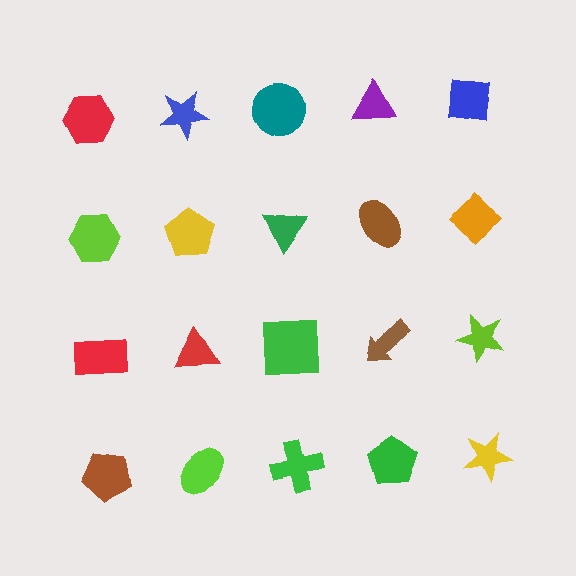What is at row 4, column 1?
A brown pentagon.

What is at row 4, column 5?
A yellow star.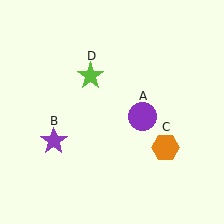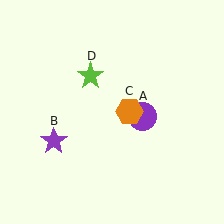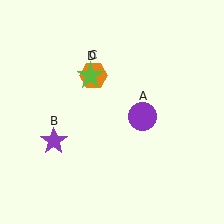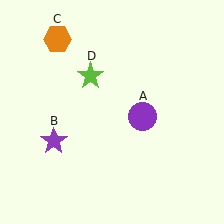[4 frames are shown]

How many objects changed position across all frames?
1 object changed position: orange hexagon (object C).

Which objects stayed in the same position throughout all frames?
Purple circle (object A) and purple star (object B) and lime star (object D) remained stationary.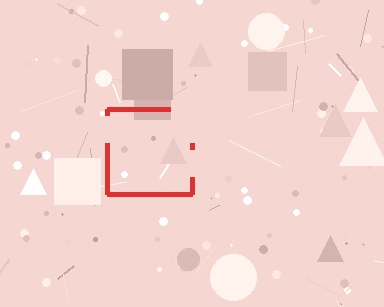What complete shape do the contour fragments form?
The contour fragments form a square.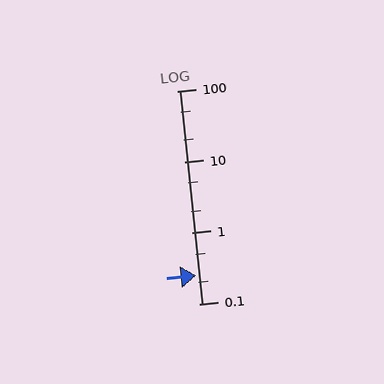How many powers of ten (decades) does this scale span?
The scale spans 3 decades, from 0.1 to 100.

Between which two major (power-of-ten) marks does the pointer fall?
The pointer is between 0.1 and 1.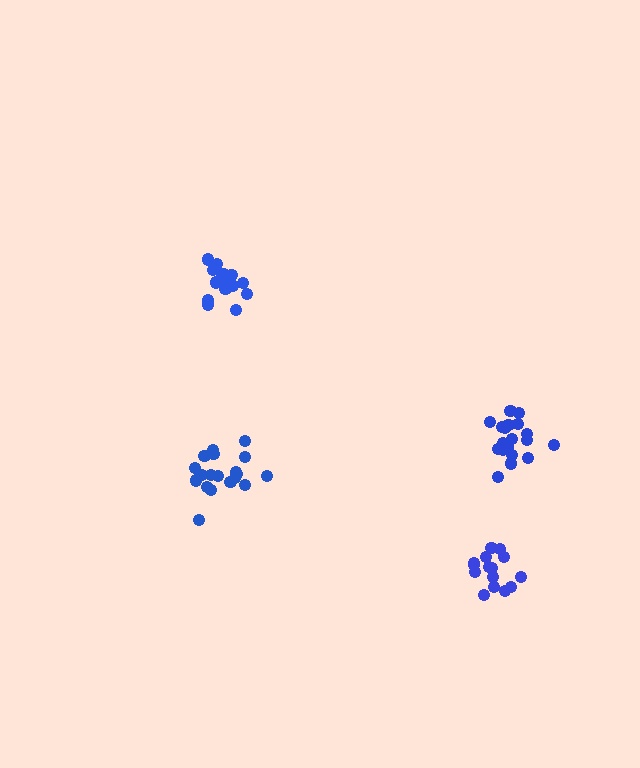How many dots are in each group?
Group 1: 20 dots, Group 2: 15 dots, Group 3: 19 dots, Group 4: 17 dots (71 total).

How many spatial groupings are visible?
There are 4 spatial groupings.